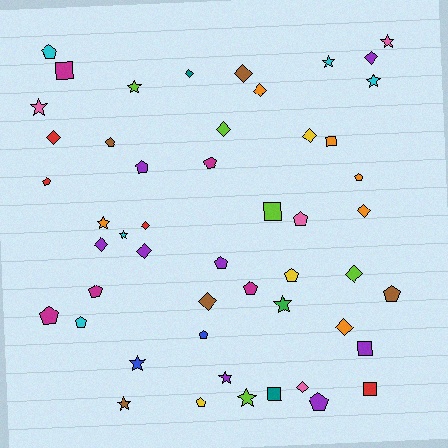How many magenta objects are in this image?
There are 5 magenta objects.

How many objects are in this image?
There are 50 objects.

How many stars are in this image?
There are 12 stars.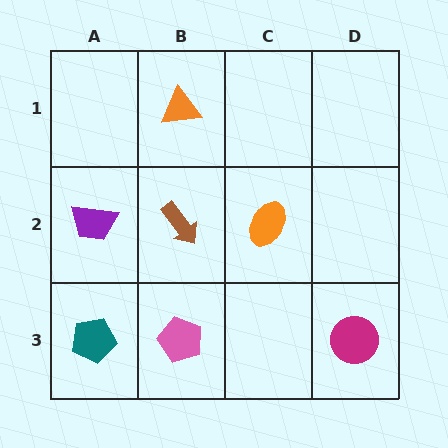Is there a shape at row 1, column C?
No, that cell is empty.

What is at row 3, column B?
A pink pentagon.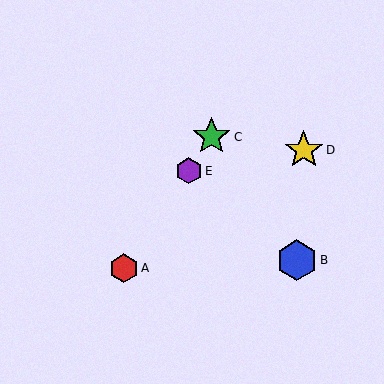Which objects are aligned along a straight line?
Objects A, C, E are aligned along a straight line.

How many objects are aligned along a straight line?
3 objects (A, C, E) are aligned along a straight line.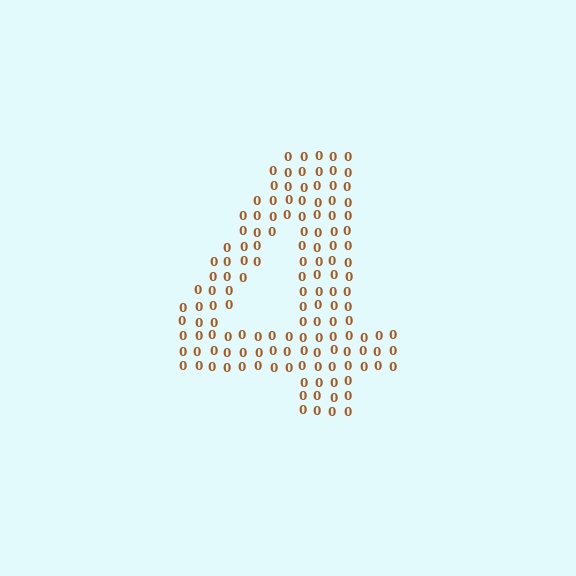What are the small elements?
The small elements are digit 0's.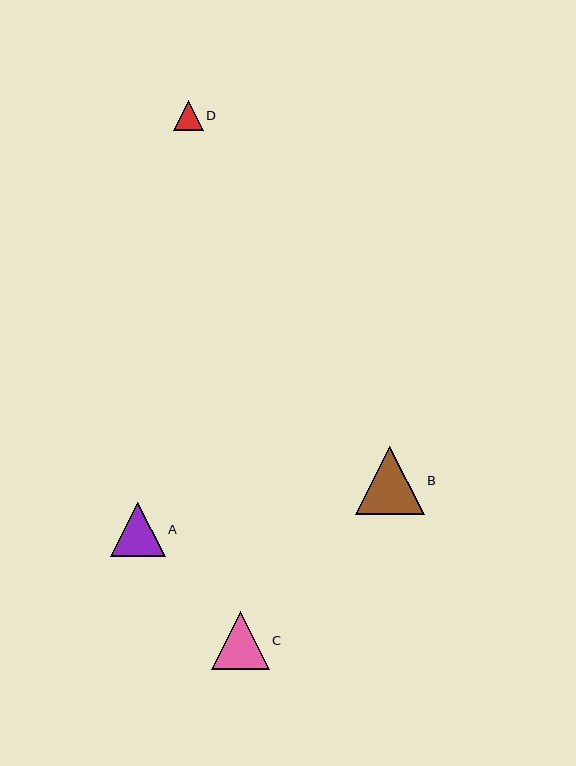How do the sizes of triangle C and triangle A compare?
Triangle C and triangle A are approximately the same size.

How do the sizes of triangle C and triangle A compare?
Triangle C and triangle A are approximately the same size.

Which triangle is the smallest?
Triangle D is the smallest with a size of approximately 30 pixels.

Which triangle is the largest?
Triangle B is the largest with a size of approximately 68 pixels.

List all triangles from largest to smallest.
From largest to smallest: B, C, A, D.